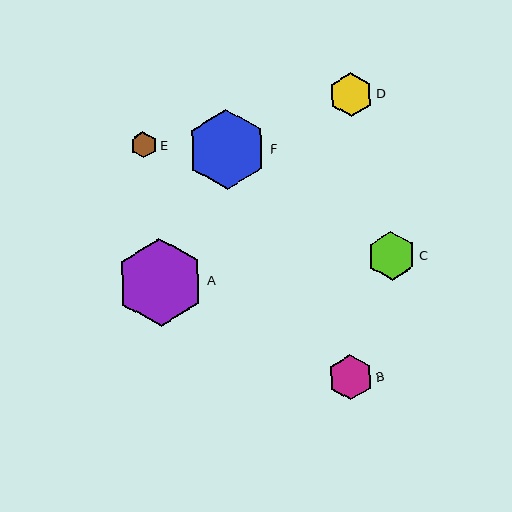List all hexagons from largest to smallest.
From largest to smallest: A, F, C, B, D, E.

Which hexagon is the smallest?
Hexagon E is the smallest with a size of approximately 26 pixels.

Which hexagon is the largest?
Hexagon A is the largest with a size of approximately 88 pixels.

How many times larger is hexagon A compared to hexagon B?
Hexagon A is approximately 2.0 times the size of hexagon B.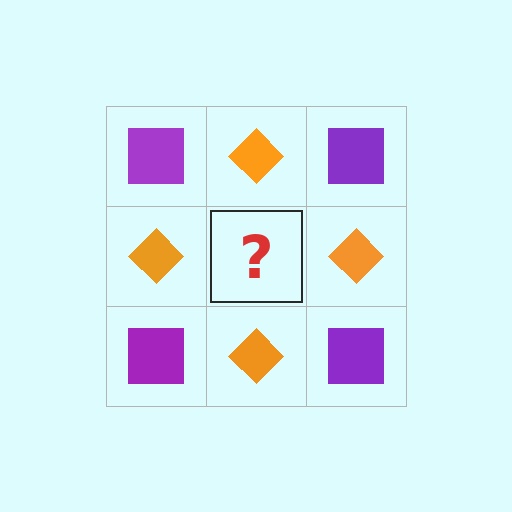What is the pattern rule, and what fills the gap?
The rule is that it alternates purple square and orange diamond in a checkerboard pattern. The gap should be filled with a purple square.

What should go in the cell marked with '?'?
The missing cell should contain a purple square.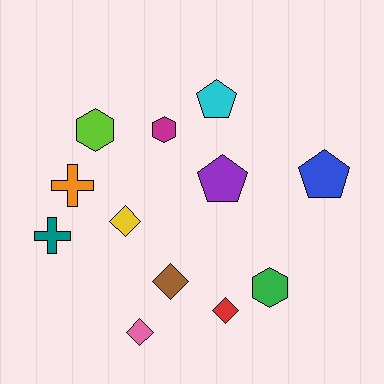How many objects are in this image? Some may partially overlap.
There are 12 objects.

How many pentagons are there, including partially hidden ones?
There are 3 pentagons.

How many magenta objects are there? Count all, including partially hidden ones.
There is 1 magenta object.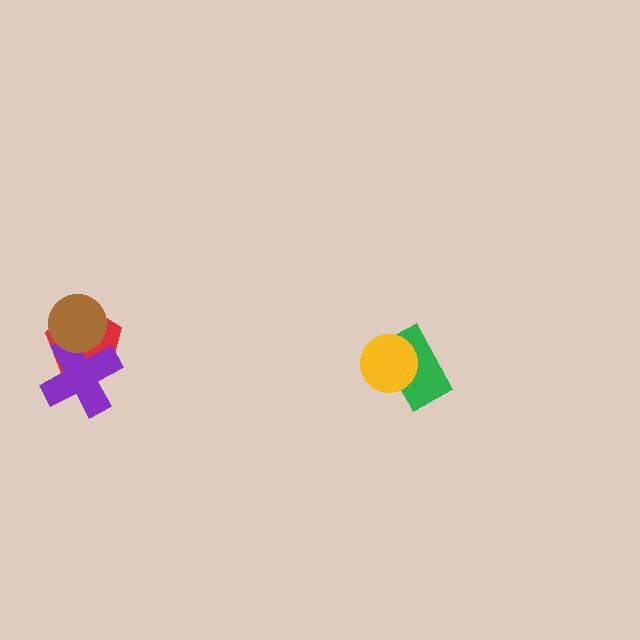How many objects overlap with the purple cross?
2 objects overlap with the purple cross.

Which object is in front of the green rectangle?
The yellow circle is in front of the green rectangle.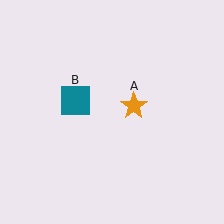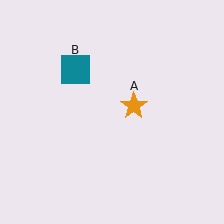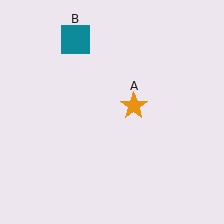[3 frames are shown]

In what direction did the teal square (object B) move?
The teal square (object B) moved up.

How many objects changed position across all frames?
1 object changed position: teal square (object B).